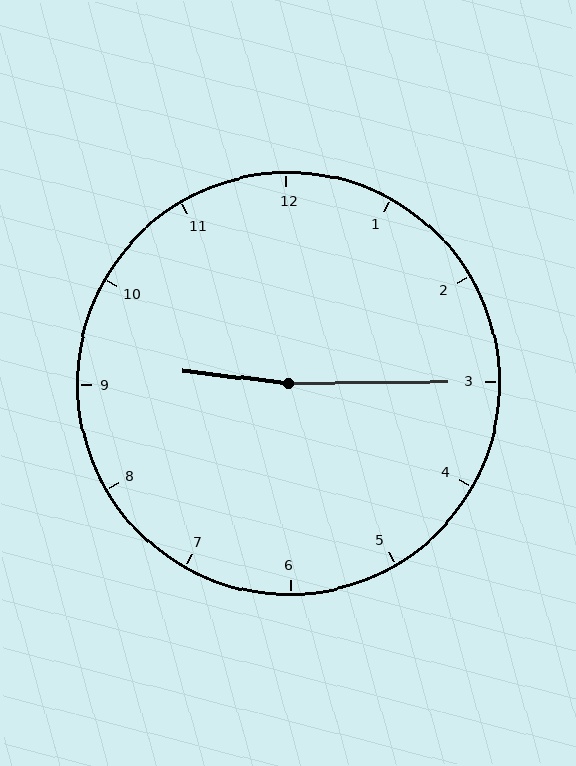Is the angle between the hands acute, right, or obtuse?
It is obtuse.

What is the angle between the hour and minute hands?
Approximately 172 degrees.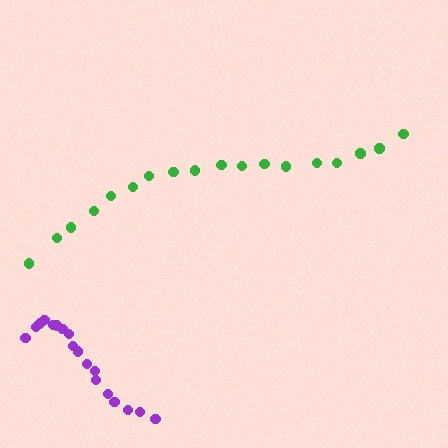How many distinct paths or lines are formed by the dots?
There are 2 distinct paths.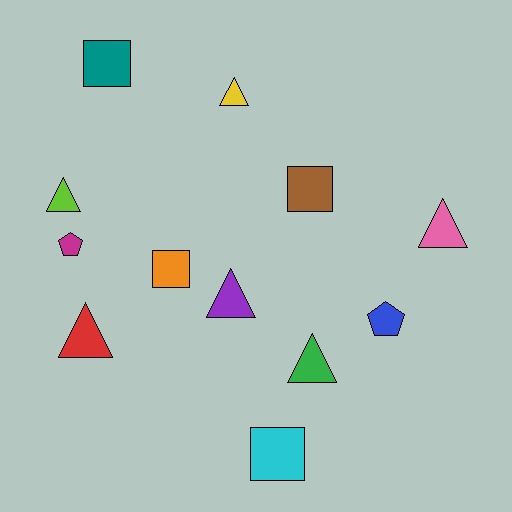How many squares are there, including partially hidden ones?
There are 4 squares.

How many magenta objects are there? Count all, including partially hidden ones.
There is 1 magenta object.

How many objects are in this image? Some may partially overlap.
There are 12 objects.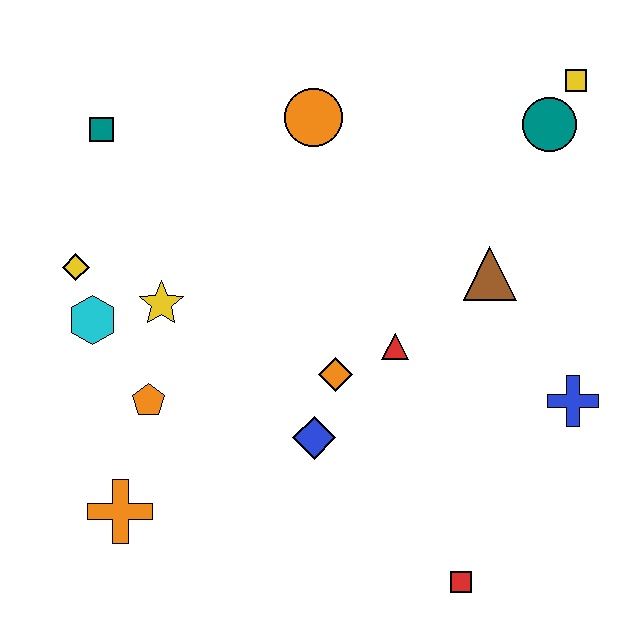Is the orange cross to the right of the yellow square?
No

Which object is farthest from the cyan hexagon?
The yellow square is farthest from the cyan hexagon.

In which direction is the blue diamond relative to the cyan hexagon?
The blue diamond is to the right of the cyan hexagon.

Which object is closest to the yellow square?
The teal circle is closest to the yellow square.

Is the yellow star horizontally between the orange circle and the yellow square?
No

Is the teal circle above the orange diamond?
Yes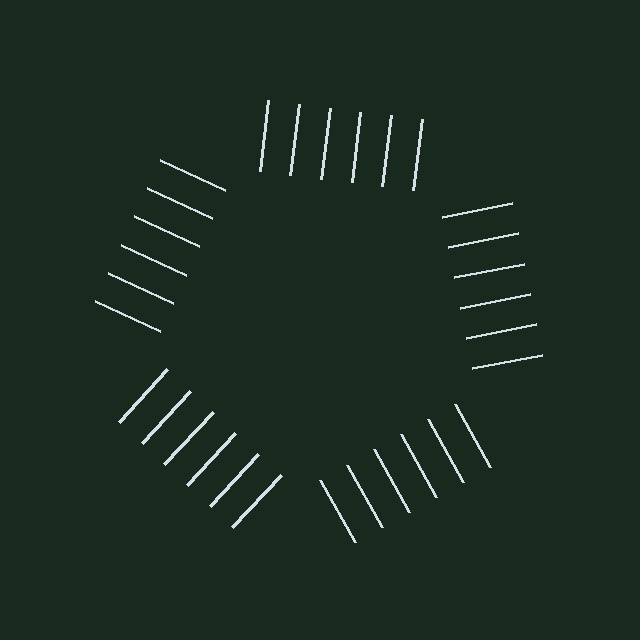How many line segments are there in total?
30 — 6 along each of the 5 edges.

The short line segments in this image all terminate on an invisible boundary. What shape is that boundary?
An illusory pentagon — the line segments terminate on its edges but no continuous stroke is drawn.